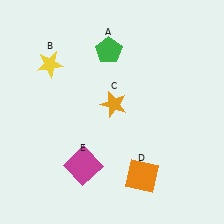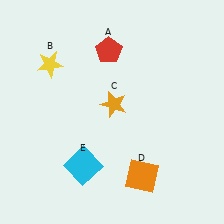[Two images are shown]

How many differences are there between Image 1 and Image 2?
There are 2 differences between the two images.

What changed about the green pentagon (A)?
In Image 1, A is green. In Image 2, it changed to red.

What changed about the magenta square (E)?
In Image 1, E is magenta. In Image 2, it changed to cyan.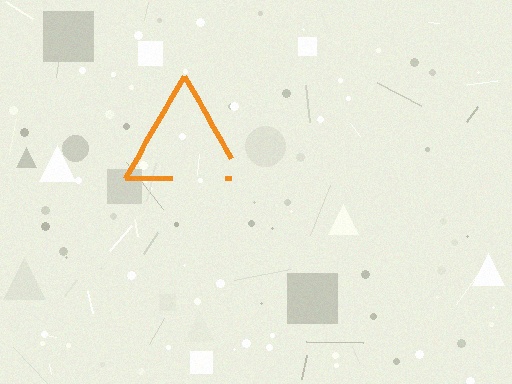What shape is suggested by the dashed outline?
The dashed outline suggests a triangle.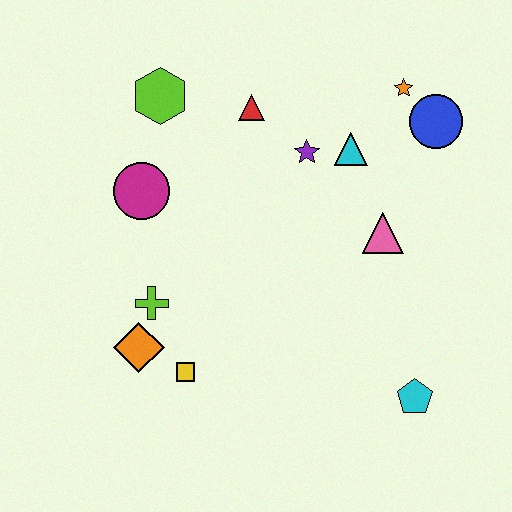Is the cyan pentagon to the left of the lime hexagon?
No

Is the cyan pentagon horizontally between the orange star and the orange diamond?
No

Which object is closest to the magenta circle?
The lime hexagon is closest to the magenta circle.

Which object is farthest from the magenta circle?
The cyan pentagon is farthest from the magenta circle.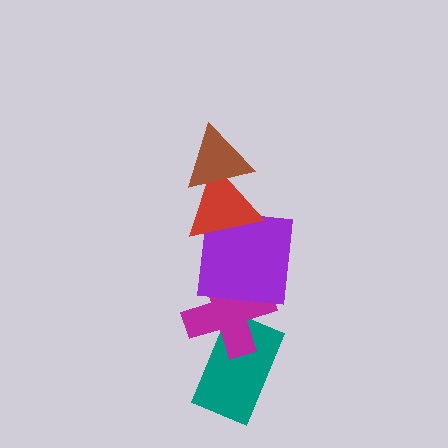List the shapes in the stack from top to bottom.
From top to bottom: the brown triangle, the red triangle, the purple square, the magenta cross, the teal rectangle.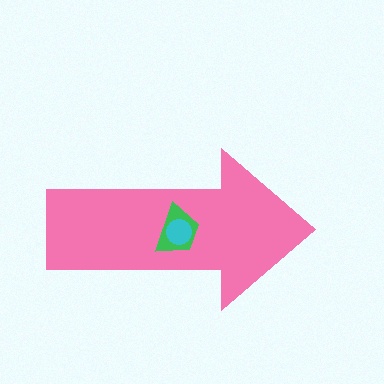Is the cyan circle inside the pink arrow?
Yes.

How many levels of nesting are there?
3.